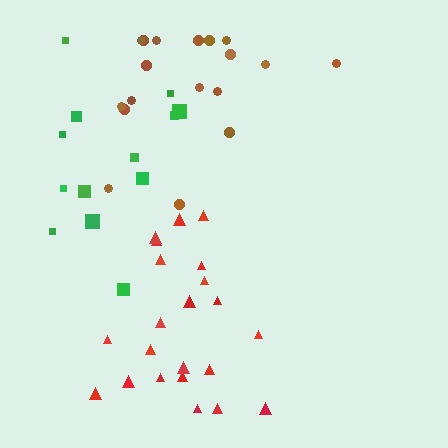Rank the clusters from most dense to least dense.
red, brown, green.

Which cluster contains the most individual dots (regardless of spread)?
Red (22).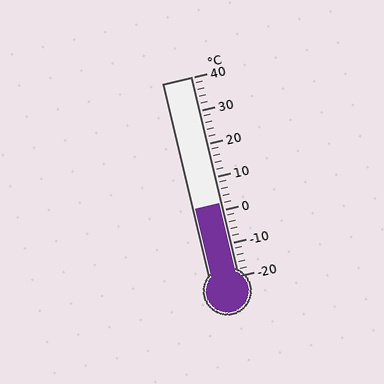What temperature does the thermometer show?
The thermometer shows approximately 2°C.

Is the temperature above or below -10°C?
The temperature is above -10°C.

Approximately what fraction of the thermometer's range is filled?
The thermometer is filled to approximately 35% of its range.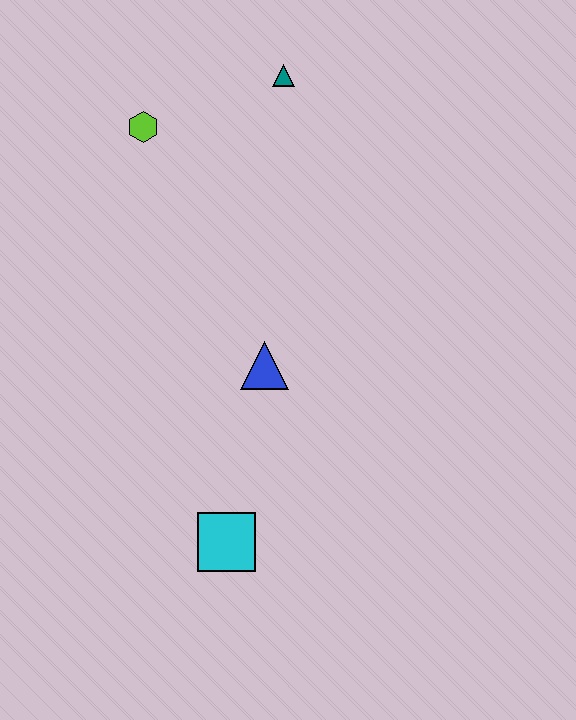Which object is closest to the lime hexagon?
The teal triangle is closest to the lime hexagon.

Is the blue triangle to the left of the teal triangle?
Yes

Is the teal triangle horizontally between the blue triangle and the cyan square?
No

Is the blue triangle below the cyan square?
No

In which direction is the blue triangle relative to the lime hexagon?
The blue triangle is below the lime hexagon.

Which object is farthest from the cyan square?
The teal triangle is farthest from the cyan square.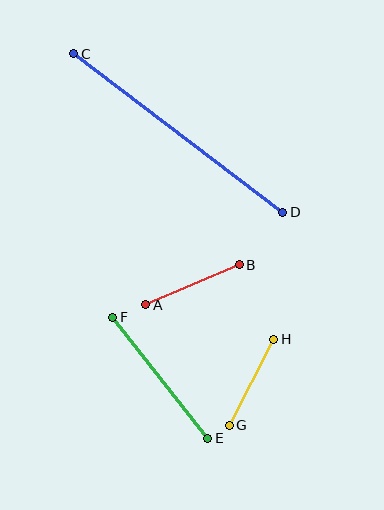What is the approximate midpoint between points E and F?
The midpoint is at approximately (160, 378) pixels.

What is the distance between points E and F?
The distance is approximately 154 pixels.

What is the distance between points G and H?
The distance is approximately 97 pixels.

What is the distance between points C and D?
The distance is approximately 262 pixels.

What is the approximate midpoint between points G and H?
The midpoint is at approximately (251, 382) pixels.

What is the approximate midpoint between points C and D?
The midpoint is at approximately (178, 133) pixels.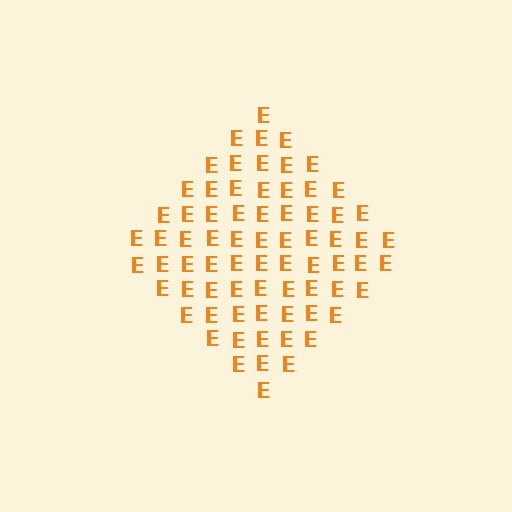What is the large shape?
The large shape is a diamond.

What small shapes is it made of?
It is made of small letter E's.